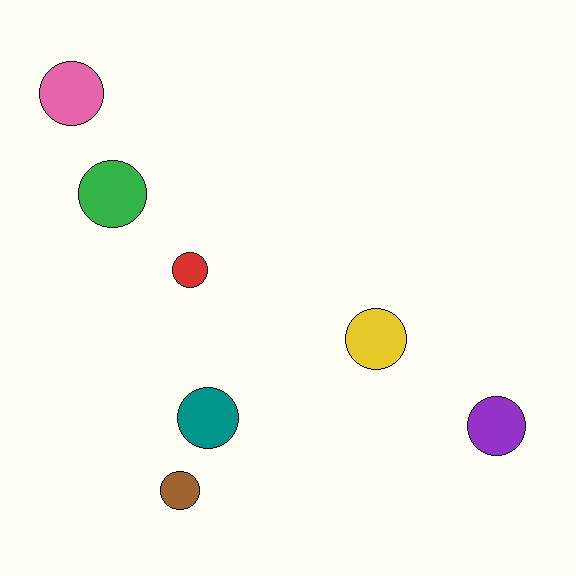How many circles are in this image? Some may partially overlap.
There are 7 circles.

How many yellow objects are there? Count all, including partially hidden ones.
There is 1 yellow object.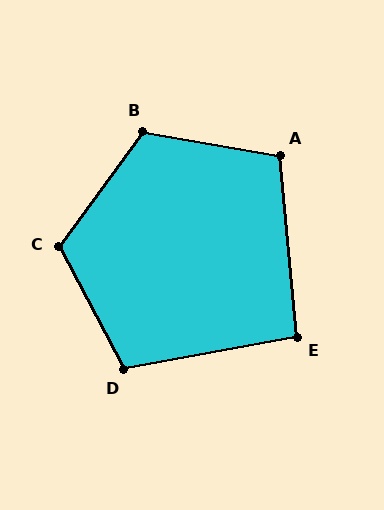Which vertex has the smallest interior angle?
E, at approximately 95 degrees.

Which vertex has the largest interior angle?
C, at approximately 116 degrees.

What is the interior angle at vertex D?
Approximately 107 degrees (obtuse).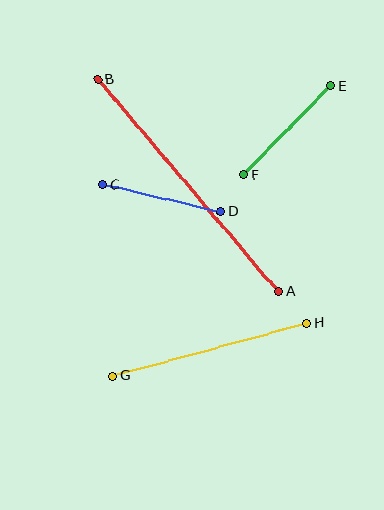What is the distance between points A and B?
The distance is approximately 279 pixels.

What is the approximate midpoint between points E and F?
The midpoint is at approximately (287, 130) pixels.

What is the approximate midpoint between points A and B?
The midpoint is at approximately (188, 185) pixels.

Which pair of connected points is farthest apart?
Points A and B are farthest apart.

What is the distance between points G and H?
The distance is approximately 201 pixels.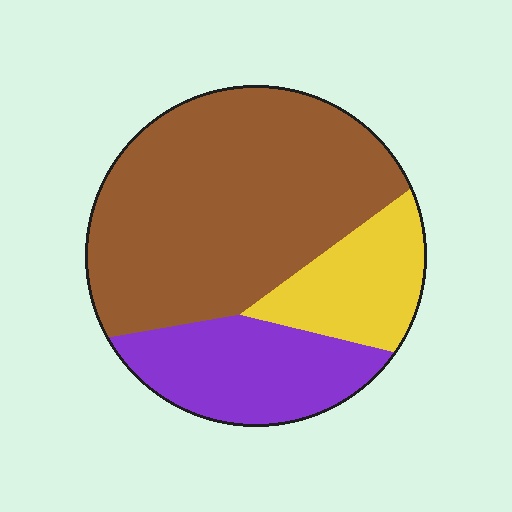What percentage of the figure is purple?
Purple covers about 25% of the figure.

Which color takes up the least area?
Yellow, at roughly 15%.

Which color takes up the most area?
Brown, at roughly 60%.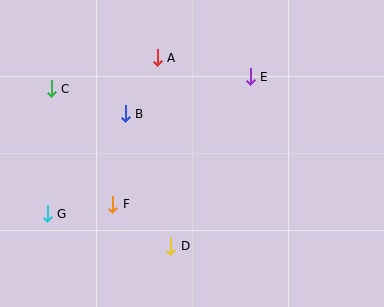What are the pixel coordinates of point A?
Point A is at (157, 58).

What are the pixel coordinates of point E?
Point E is at (250, 77).